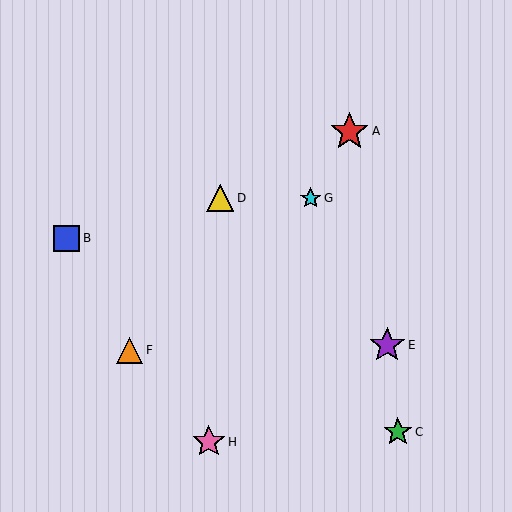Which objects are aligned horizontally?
Objects D, G are aligned horizontally.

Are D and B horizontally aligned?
No, D is at y≈198 and B is at y≈238.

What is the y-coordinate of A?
Object A is at y≈131.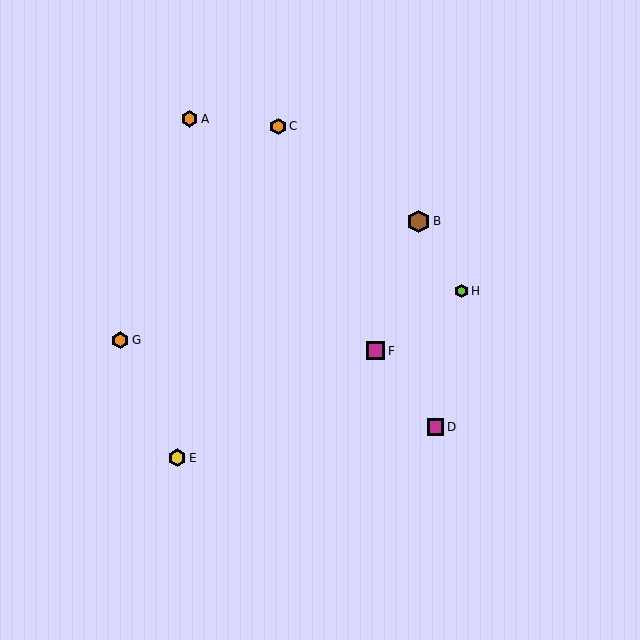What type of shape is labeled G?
Shape G is an orange hexagon.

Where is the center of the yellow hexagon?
The center of the yellow hexagon is at (177, 458).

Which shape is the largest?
The brown hexagon (labeled B) is the largest.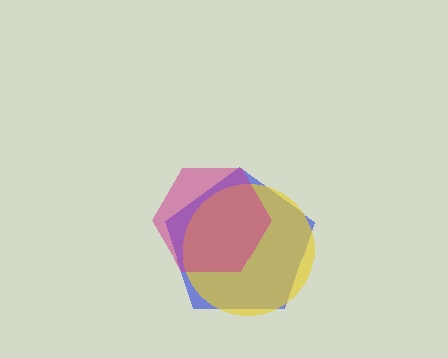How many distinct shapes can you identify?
There are 3 distinct shapes: a blue pentagon, a yellow circle, a magenta hexagon.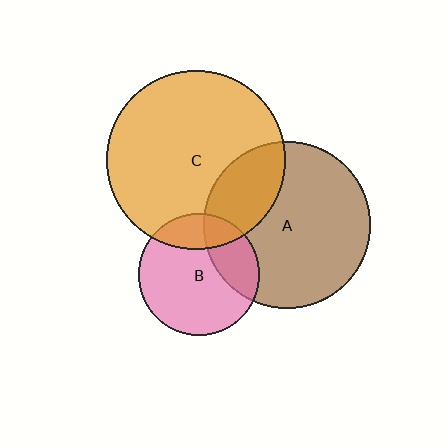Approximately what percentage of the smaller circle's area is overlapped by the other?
Approximately 25%.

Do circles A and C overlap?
Yes.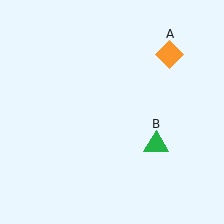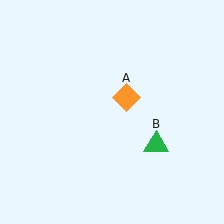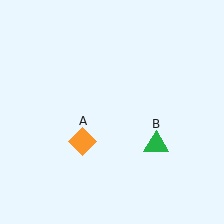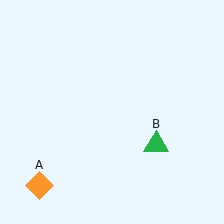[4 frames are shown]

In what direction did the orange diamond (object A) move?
The orange diamond (object A) moved down and to the left.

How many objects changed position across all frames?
1 object changed position: orange diamond (object A).